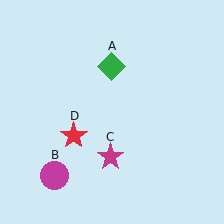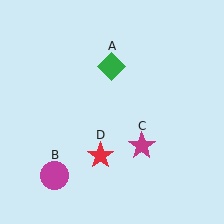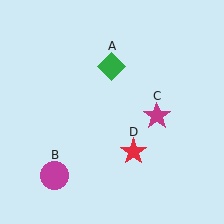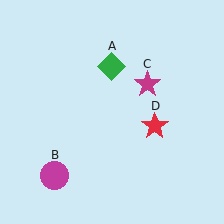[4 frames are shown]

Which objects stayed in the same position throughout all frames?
Green diamond (object A) and magenta circle (object B) remained stationary.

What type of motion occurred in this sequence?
The magenta star (object C), red star (object D) rotated counterclockwise around the center of the scene.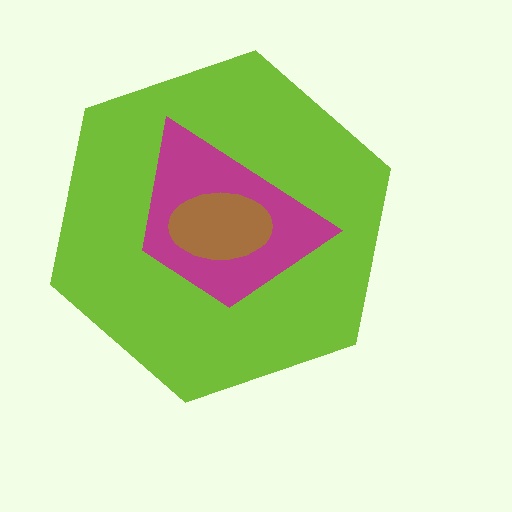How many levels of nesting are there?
3.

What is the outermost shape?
The lime hexagon.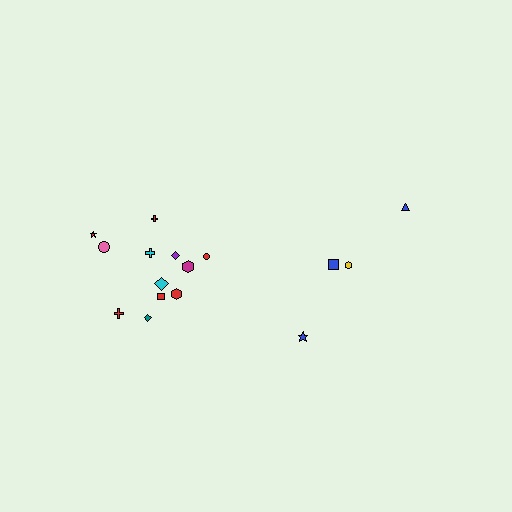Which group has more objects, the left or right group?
The left group.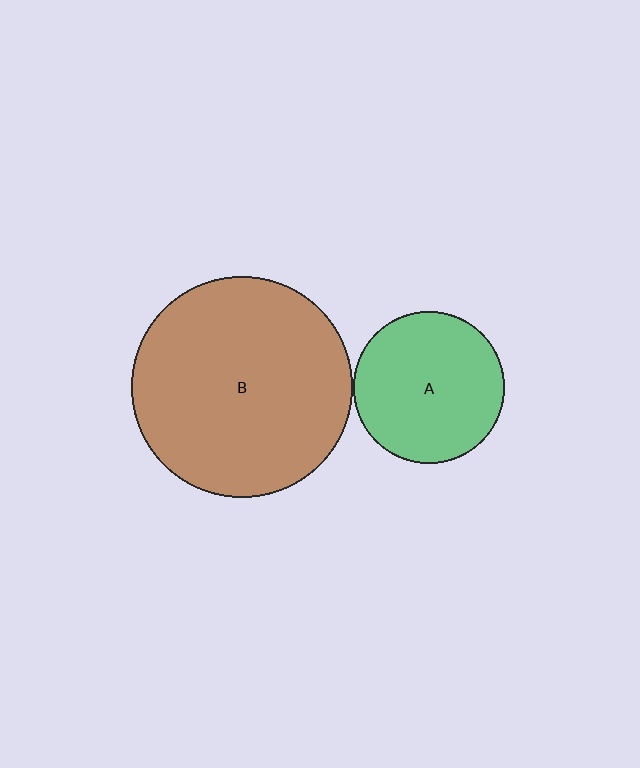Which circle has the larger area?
Circle B (brown).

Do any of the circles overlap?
No, none of the circles overlap.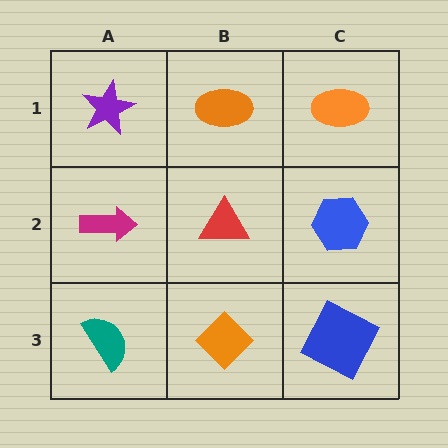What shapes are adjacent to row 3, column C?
A blue hexagon (row 2, column C), an orange diamond (row 3, column B).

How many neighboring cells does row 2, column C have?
3.